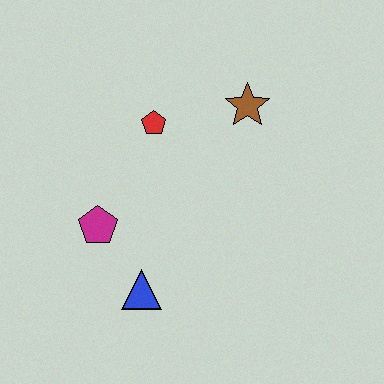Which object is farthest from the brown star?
The blue triangle is farthest from the brown star.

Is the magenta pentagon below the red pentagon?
Yes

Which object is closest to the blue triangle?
The magenta pentagon is closest to the blue triangle.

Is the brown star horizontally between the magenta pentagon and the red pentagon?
No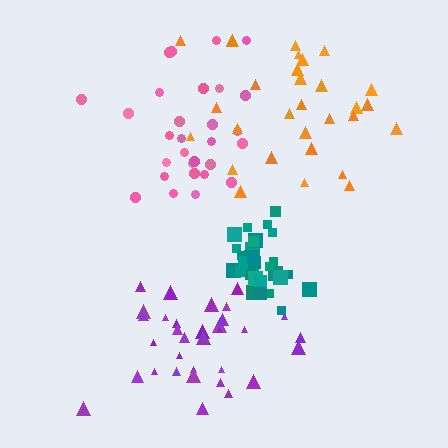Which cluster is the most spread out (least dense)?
Orange.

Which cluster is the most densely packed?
Teal.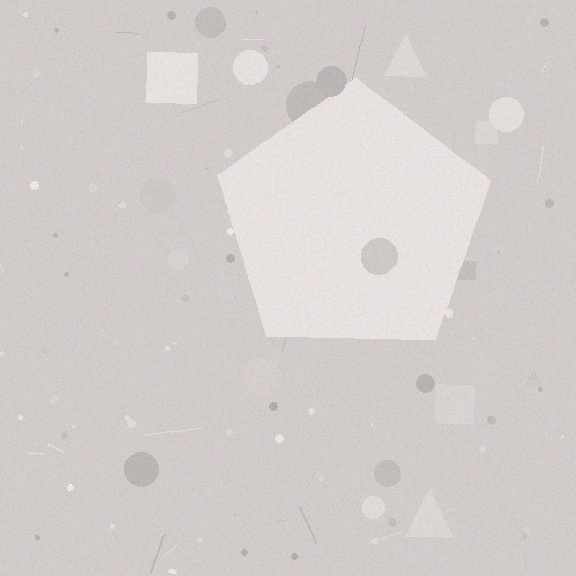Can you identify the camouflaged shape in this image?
The camouflaged shape is a pentagon.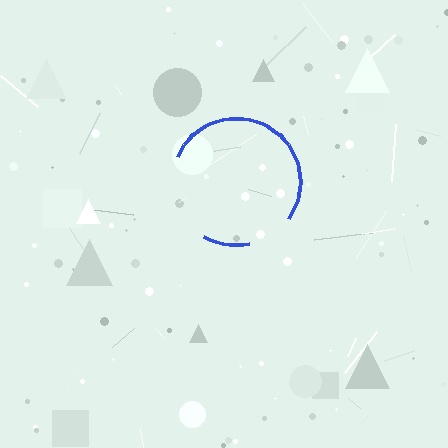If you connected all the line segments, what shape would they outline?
They would outline a circle.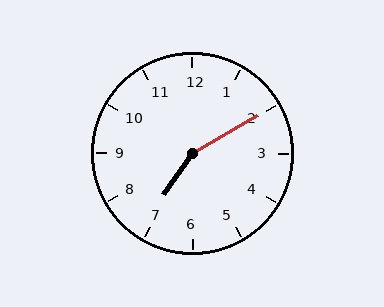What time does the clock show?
7:10.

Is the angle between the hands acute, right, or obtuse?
It is obtuse.